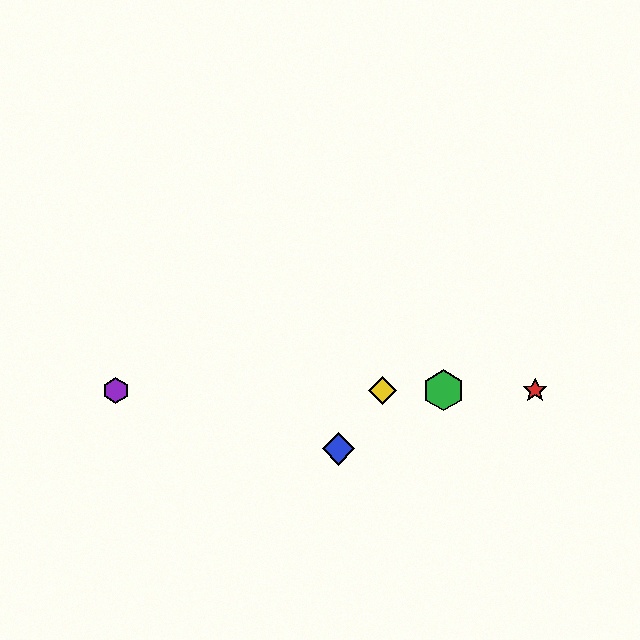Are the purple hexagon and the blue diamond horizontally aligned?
No, the purple hexagon is at y≈390 and the blue diamond is at y≈449.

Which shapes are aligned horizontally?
The red star, the green hexagon, the yellow diamond, the purple hexagon are aligned horizontally.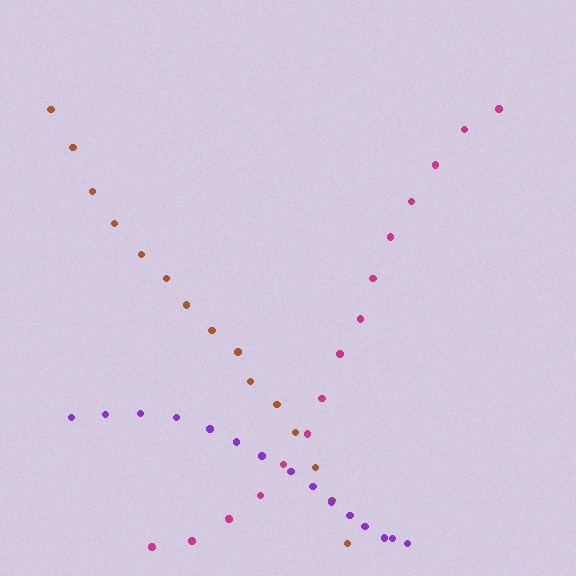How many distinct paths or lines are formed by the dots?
There are 3 distinct paths.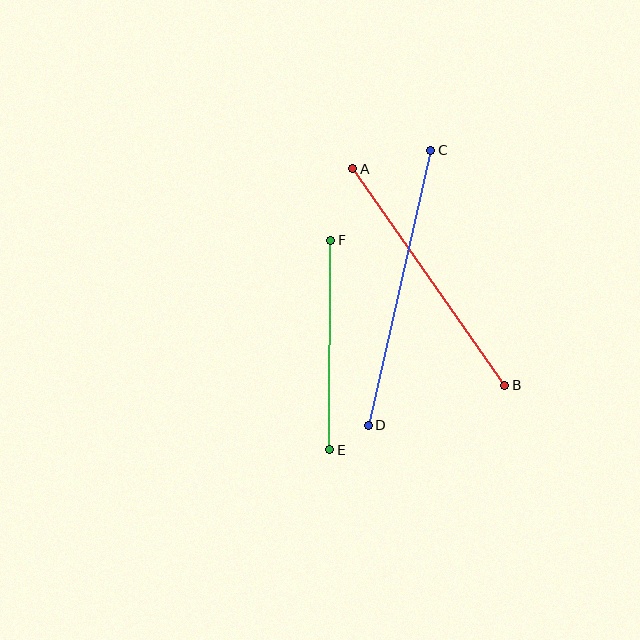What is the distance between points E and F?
The distance is approximately 210 pixels.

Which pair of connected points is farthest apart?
Points C and D are farthest apart.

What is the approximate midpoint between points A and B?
The midpoint is at approximately (429, 277) pixels.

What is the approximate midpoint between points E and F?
The midpoint is at approximately (330, 345) pixels.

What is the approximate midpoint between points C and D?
The midpoint is at approximately (399, 288) pixels.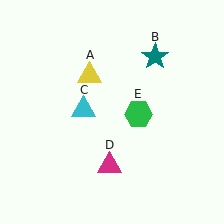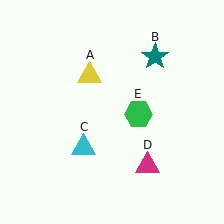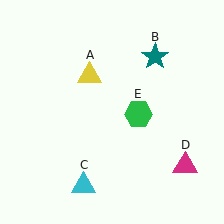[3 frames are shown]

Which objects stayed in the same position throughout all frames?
Yellow triangle (object A) and teal star (object B) and green hexagon (object E) remained stationary.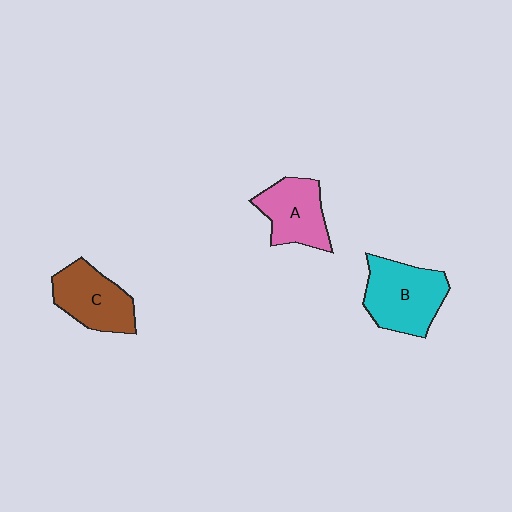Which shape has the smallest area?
Shape A (pink).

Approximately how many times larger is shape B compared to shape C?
Approximately 1.2 times.